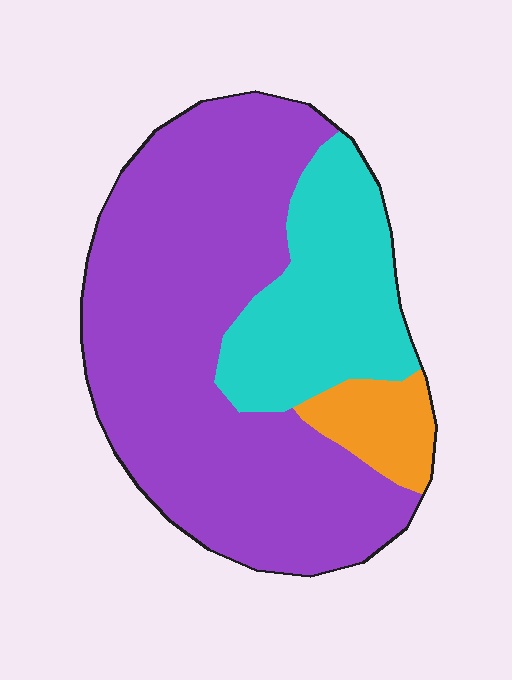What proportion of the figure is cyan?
Cyan takes up about one quarter (1/4) of the figure.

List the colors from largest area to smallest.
From largest to smallest: purple, cyan, orange.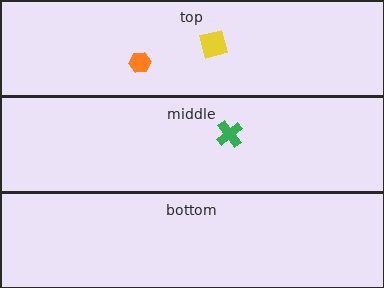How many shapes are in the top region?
2.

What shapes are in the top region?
The orange hexagon, the yellow square.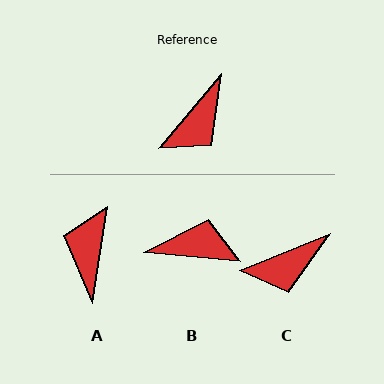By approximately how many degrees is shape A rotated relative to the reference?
Approximately 149 degrees clockwise.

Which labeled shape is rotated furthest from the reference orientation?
A, about 149 degrees away.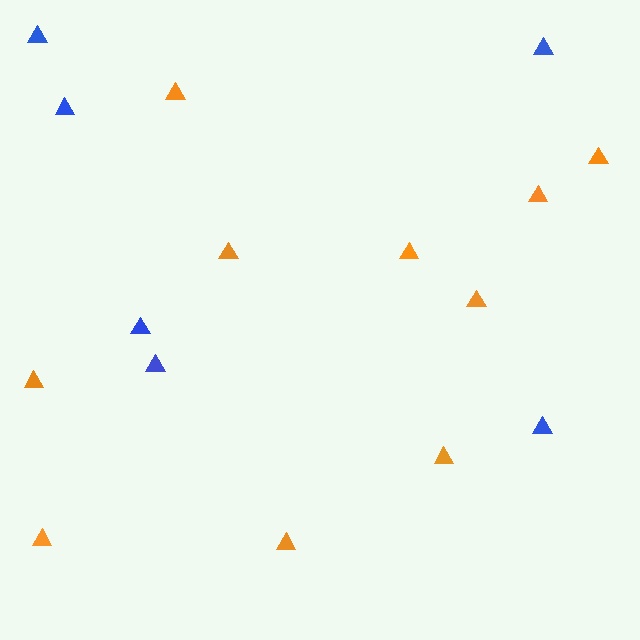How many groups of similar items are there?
There are 2 groups: one group of orange triangles (10) and one group of blue triangles (6).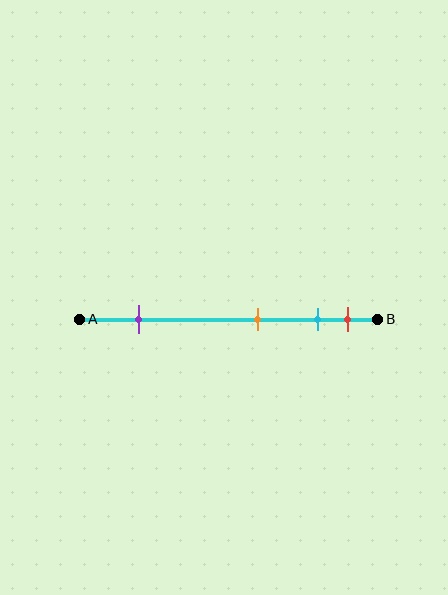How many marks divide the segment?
There are 4 marks dividing the segment.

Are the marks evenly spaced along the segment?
No, the marks are not evenly spaced.